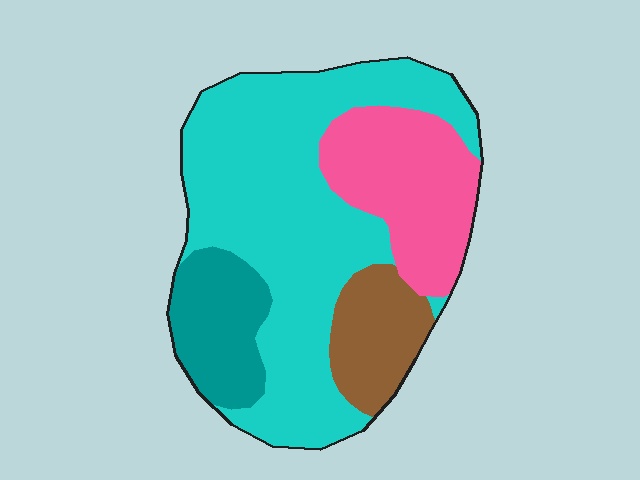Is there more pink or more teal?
Pink.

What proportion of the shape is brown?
Brown takes up about one eighth (1/8) of the shape.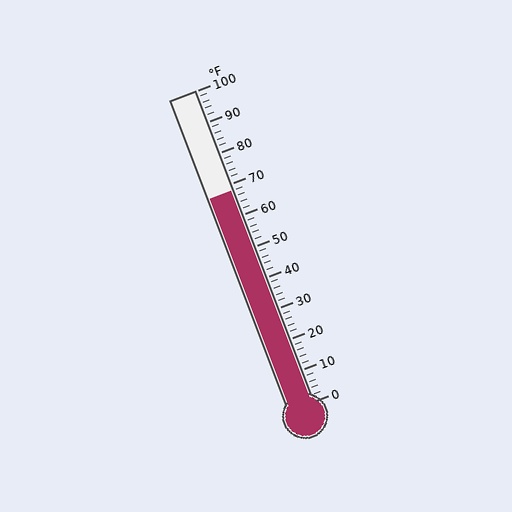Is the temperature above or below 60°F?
The temperature is above 60°F.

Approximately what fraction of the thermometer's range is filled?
The thermometer is filled to approximately 70% of its range.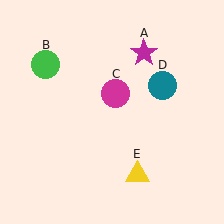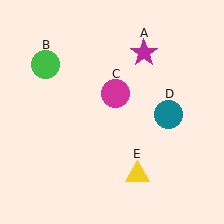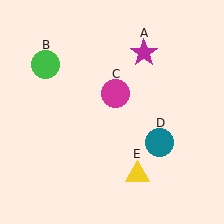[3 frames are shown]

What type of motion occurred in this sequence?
The teal circle (object D) rotated clockwise around the center of the scene.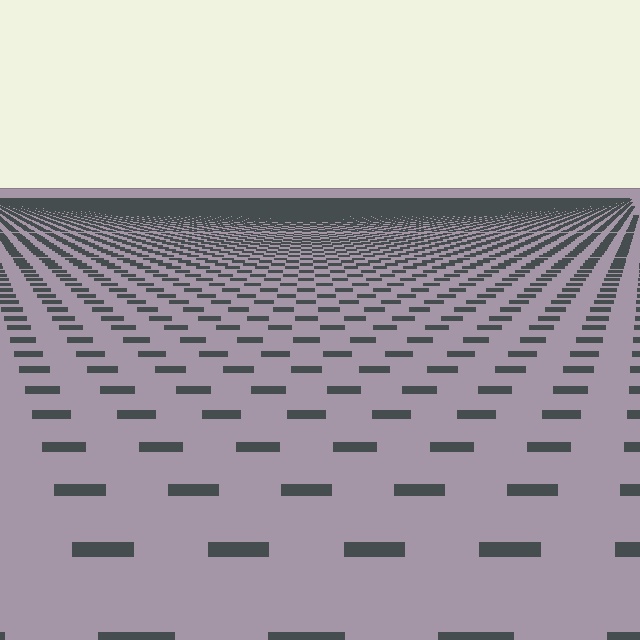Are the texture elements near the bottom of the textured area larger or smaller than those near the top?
Larger. Near the bottom, elements are closer to the viewer and appear at a bigger on-screen size.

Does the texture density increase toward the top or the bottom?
Density increases toward the top.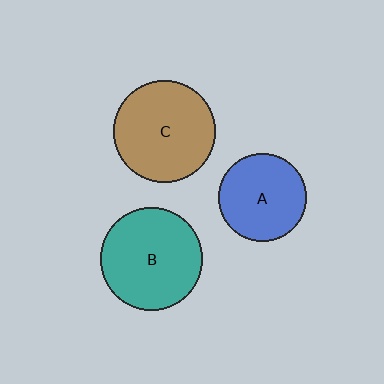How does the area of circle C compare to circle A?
Approximately 1.3 times.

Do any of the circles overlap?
No, none of the circles overlap.